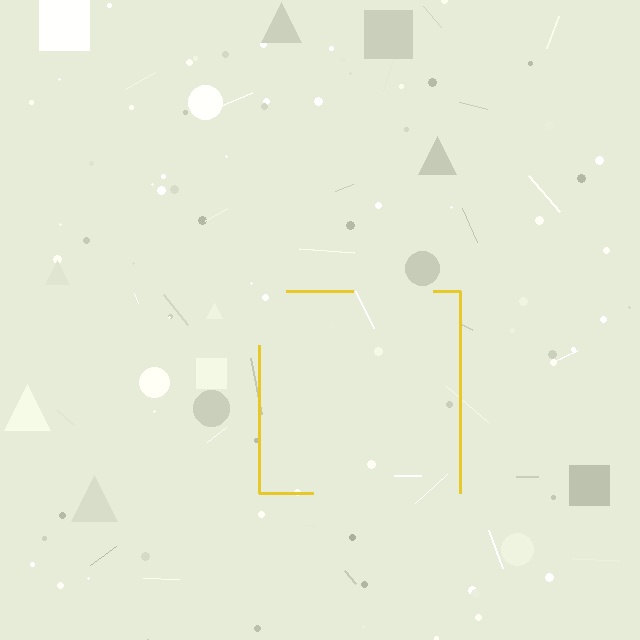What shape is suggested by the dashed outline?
The dashed outline suggests a square.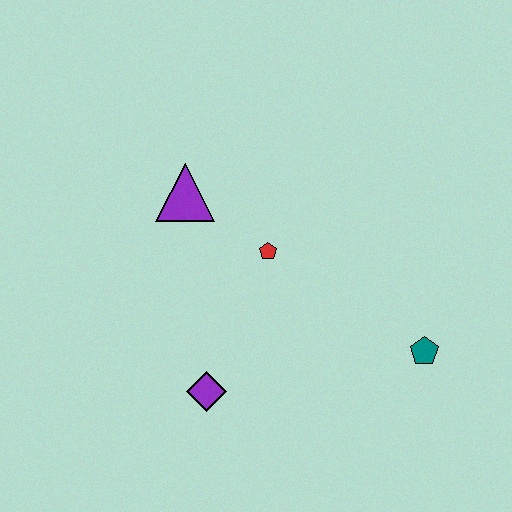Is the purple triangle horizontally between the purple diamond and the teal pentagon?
No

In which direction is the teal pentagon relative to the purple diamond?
The teal pentagon is to the right of the purple diamond.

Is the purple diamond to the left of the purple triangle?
No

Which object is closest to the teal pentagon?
The red pentagon is closest to the teal pentagon.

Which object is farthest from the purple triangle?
The teal pentagon is farthest from the purple triangle.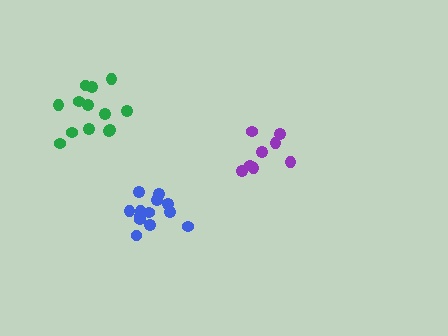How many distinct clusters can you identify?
There are 3 distinct clusters.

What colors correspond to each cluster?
The clusters are colored: blue, purple, green.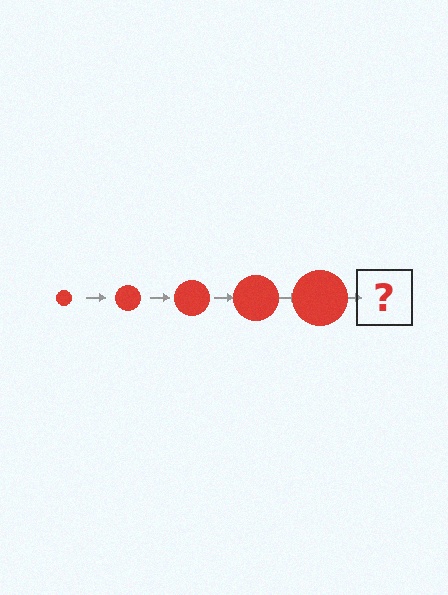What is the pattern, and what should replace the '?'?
The pattern is that the circle gets progressively larger each step. The '?' should be a red circle, larger than the previous one.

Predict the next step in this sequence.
The next step is a red circle, larger than the previous one.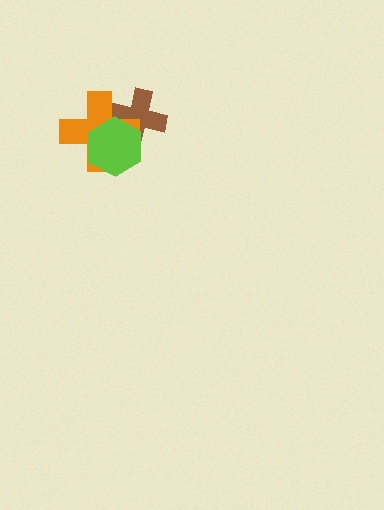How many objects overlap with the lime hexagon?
2 objects overlap with the lime hexagon.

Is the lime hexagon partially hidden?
No, no other shape covers it.